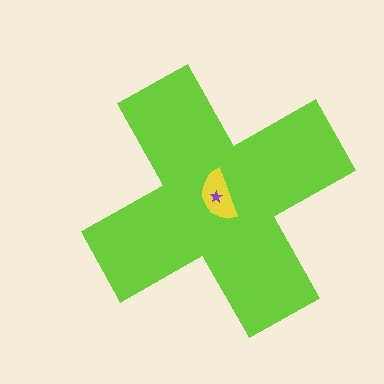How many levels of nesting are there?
3.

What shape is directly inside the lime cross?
The yellow semicircle.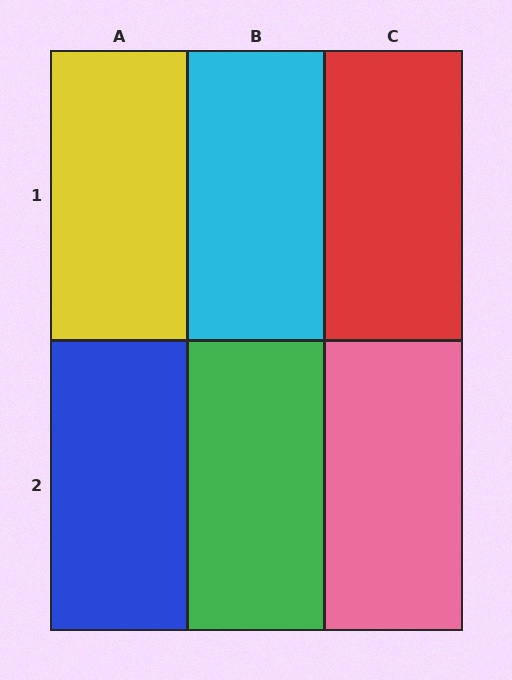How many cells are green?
1 cell is green.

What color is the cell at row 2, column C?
Pink.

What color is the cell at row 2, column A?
Blue.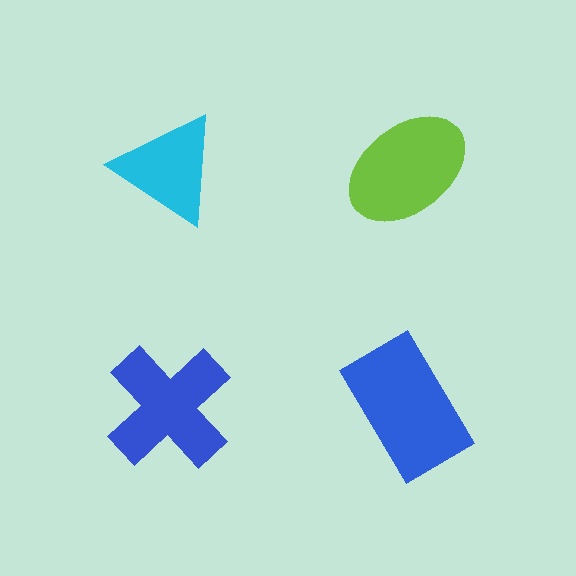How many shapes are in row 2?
2 shapes.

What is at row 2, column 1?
A blue cross.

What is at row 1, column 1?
A cyan triangle.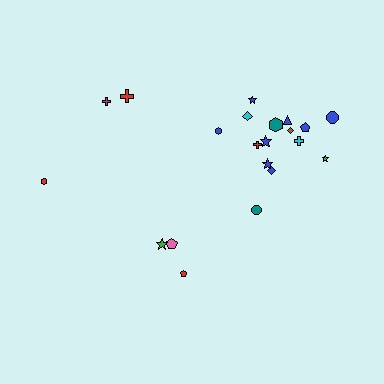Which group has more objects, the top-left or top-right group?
The top-right group.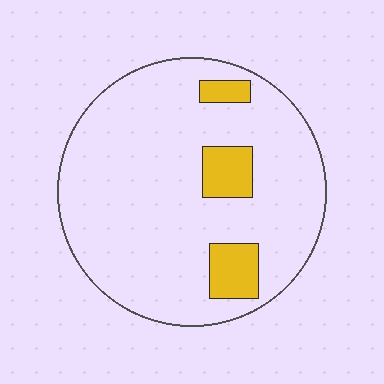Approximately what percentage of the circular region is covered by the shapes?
Approximately 10%.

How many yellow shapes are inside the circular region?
3.